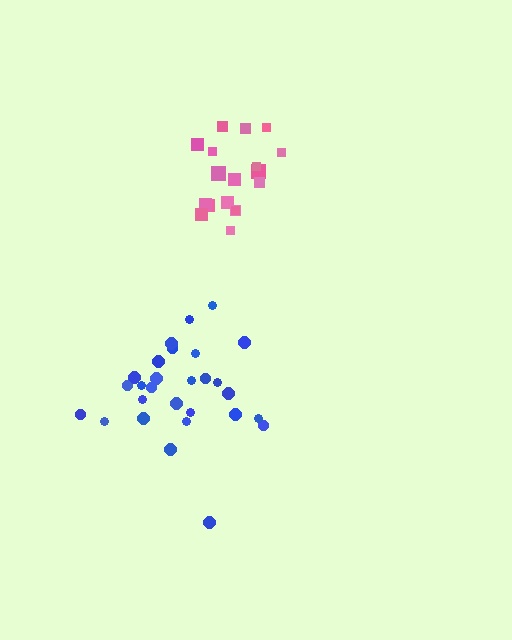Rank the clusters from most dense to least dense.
pink, blue.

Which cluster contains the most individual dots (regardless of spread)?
Blue (28).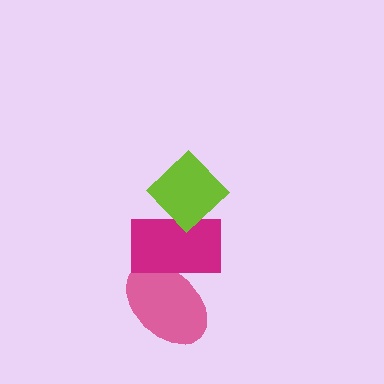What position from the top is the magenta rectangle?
The magenta rectangle is 2nd from the top.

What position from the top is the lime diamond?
The lime diamond is 1st from the top.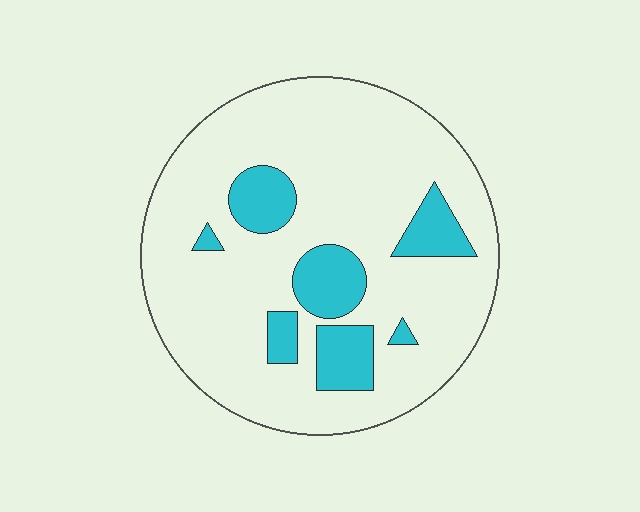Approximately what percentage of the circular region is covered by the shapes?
Approximately 20%.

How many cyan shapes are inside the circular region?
7.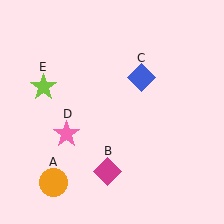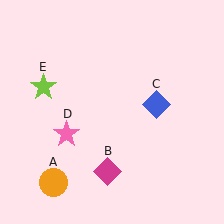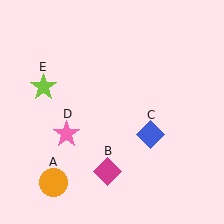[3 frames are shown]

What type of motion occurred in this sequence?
The blue diamond (object C) rotated clockwise around the center of the scene.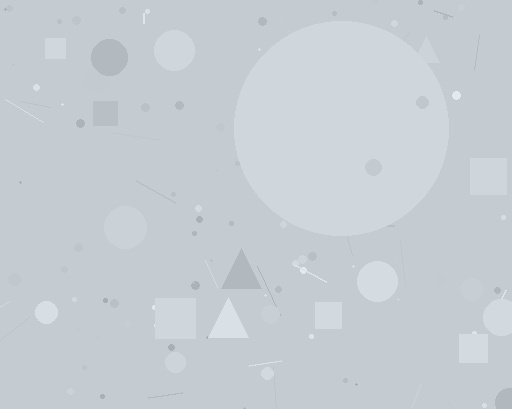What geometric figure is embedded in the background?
A circle is embedded in the background.